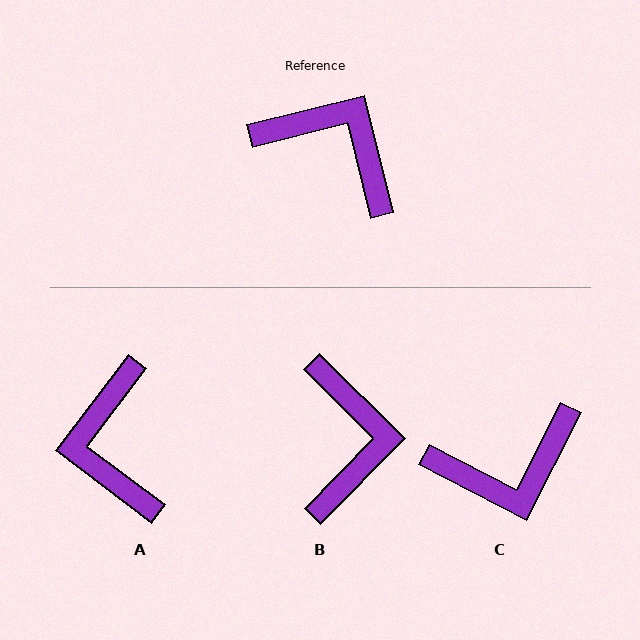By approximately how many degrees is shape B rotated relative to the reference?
Approximately 59 degrees clockwise.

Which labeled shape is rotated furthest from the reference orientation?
C, about 131 degrees away.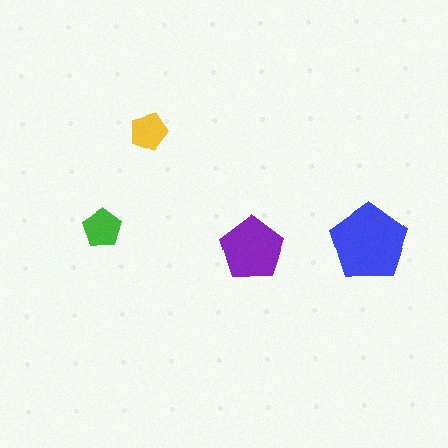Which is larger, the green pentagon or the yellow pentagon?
The green one.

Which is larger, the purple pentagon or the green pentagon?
The purple one.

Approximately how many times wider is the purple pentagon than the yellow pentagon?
About 1.5 times wider.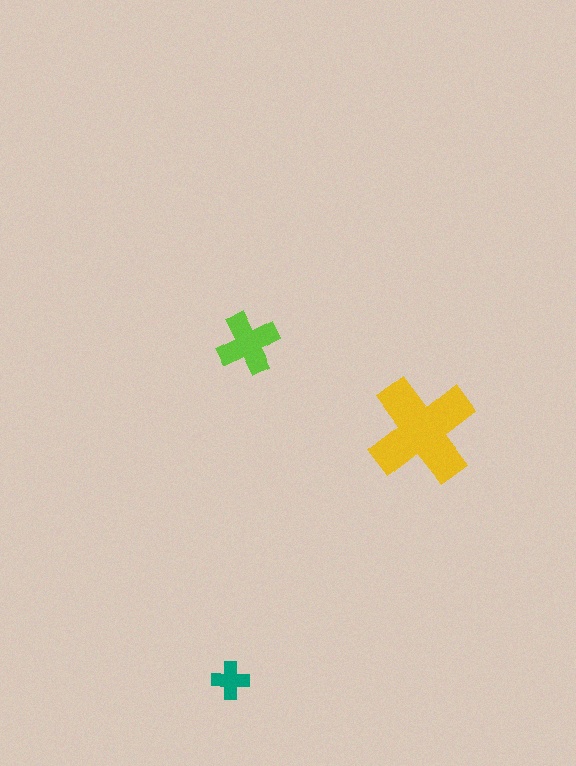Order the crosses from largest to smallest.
the yellow one, the lime one, the teal one.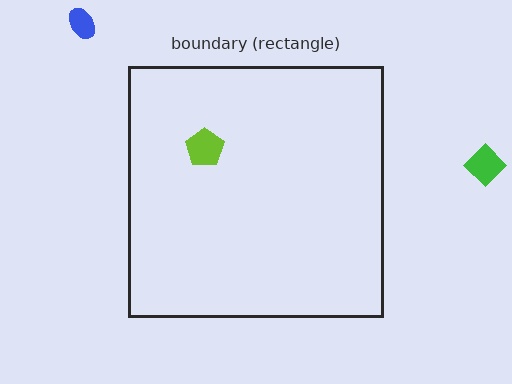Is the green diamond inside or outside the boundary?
Outside.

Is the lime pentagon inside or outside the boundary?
Inside.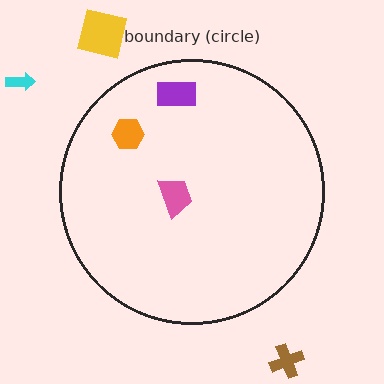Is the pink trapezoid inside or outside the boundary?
Inside.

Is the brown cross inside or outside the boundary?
Outside.